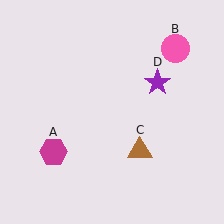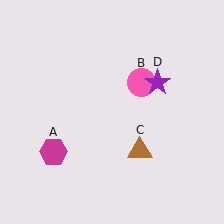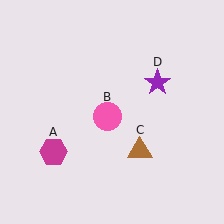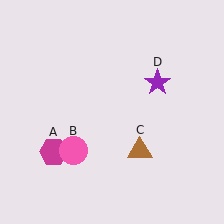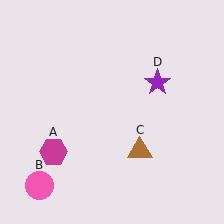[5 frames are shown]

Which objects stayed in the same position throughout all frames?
Magenta hexagon (object A) and brown triangle (object C) and purple star (object D) remained stationary.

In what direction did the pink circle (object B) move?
The pink circle (object B) moved down and to the left.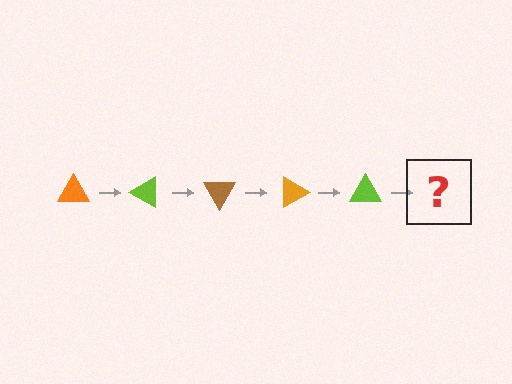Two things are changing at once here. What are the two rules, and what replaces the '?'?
The two rules are that it rotates 30 degrees each step and the color cycles through orange, lime, and brown. The '?' should be a brown triangle, rotated 150 degrees from the start.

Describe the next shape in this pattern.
It should be a brown triangle, rotated 150 degrees from the start.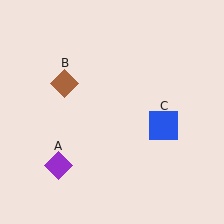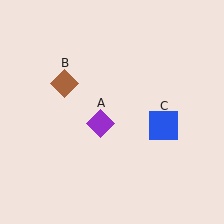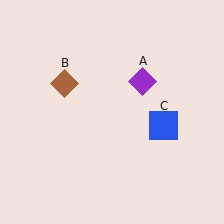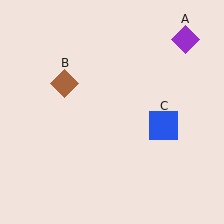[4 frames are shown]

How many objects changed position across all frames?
1 object changed position: purple diamond (object A).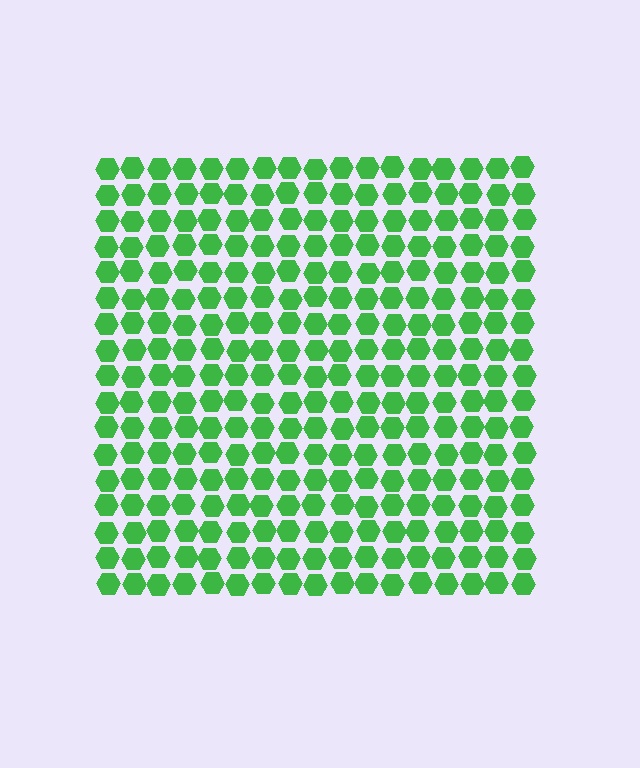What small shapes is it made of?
It is made of small hexagons.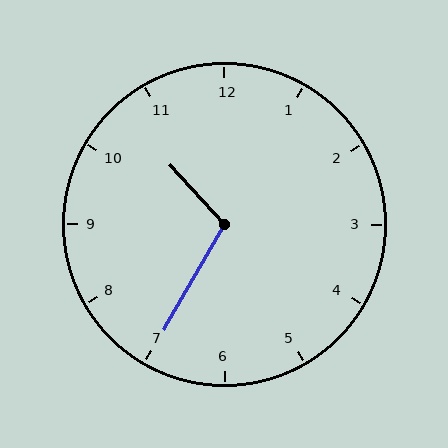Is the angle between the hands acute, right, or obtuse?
It is obtuse.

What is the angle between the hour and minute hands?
Approximately 108 degrees.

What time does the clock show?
10:35.